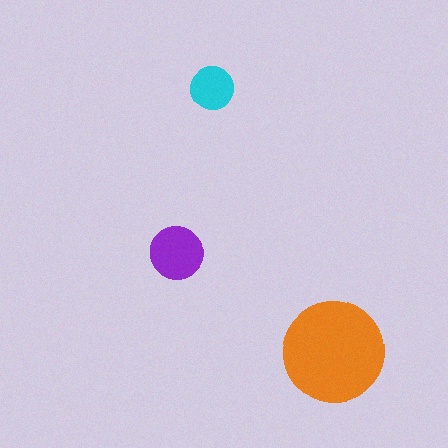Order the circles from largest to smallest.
the orange one, the purple one, the cyan one.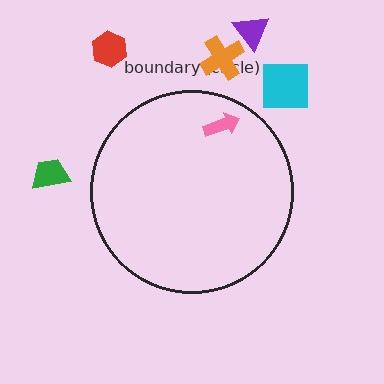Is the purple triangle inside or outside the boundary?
Outside.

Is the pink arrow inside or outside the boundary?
Inside.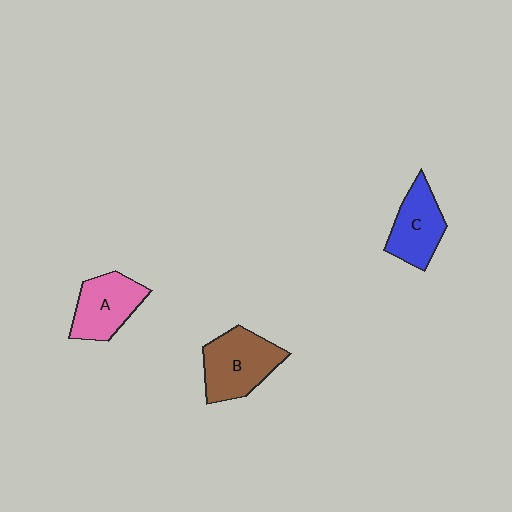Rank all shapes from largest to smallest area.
From largest to smallest: B (brown), A (pink), C (blue).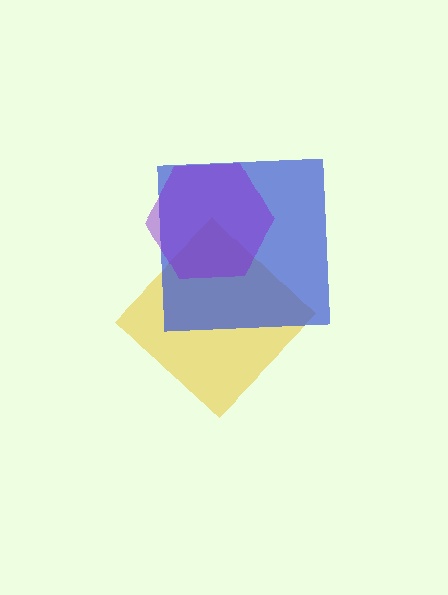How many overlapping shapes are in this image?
There are 3 overlapping shapes in the image.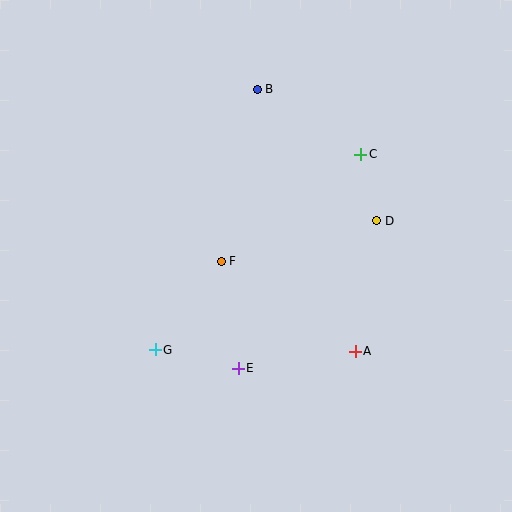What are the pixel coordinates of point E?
Point E is at (238, 368).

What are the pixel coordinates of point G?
Point G is at (155, 350).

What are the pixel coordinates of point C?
Point C is at (361, 154).